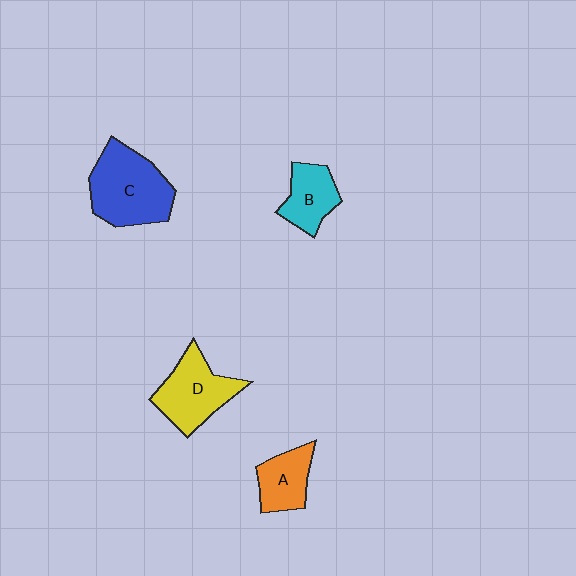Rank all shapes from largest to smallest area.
From largest to smallest: C (blue), D (yellow), A (orange), B (cyan).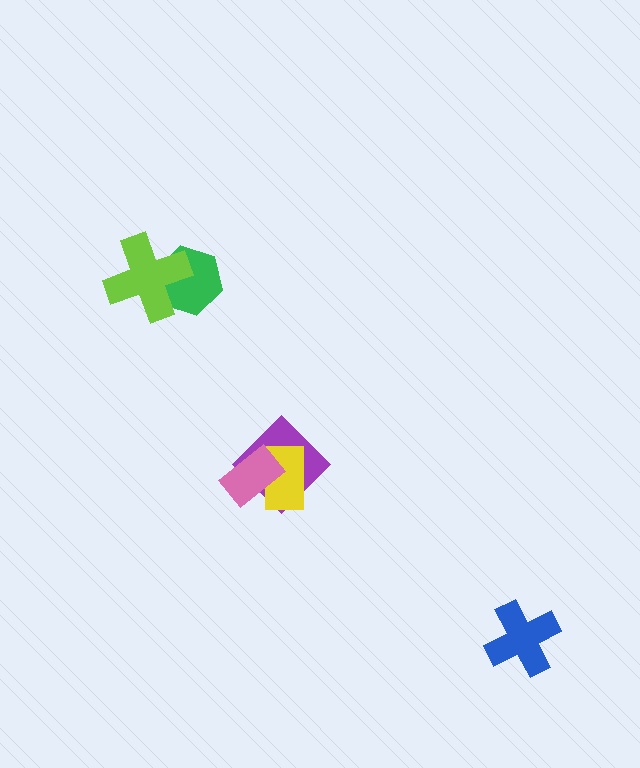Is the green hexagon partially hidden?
Yes, it is partially covered by another shape.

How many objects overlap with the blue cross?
0 objects overlap with the blue cross.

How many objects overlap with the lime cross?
1 object overlaps with the lime cross.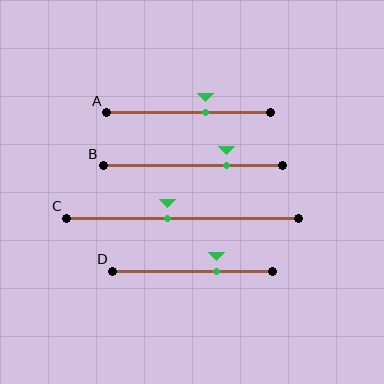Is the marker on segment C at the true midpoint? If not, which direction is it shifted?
No, the marker on segment C is shifted to the left by about 7% of the segment length.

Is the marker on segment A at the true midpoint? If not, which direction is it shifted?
No, the marker on segment A is shifted to the right by about 10% of the segment length.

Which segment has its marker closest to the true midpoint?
Segment C has its marker closest to the true midpoint.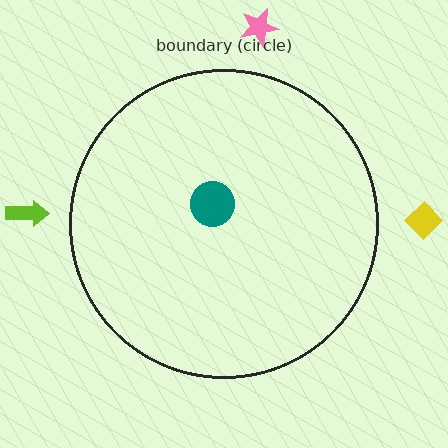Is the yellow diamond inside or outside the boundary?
Outside.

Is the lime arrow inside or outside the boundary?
Outside.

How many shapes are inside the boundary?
1 inside, 3 outside.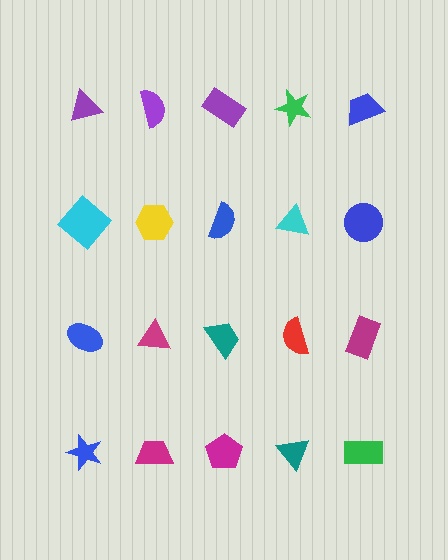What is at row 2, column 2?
A yellow hexagon.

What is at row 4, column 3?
A magenta pentagon.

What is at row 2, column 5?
A blue circle.